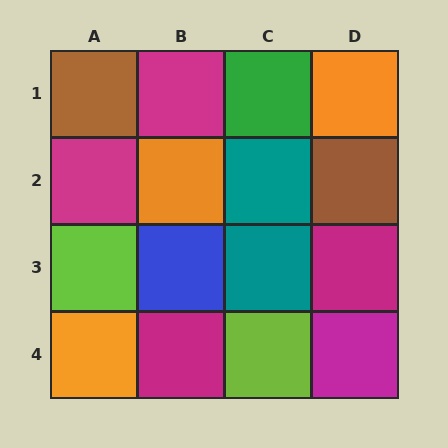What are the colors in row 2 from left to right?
Magenta, orange, teal, brown.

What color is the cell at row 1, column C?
Green.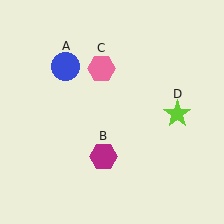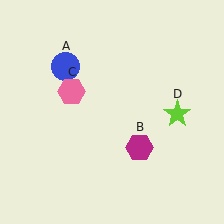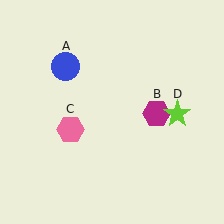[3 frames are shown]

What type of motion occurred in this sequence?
The magenta hexagon (object B), pink hexagon (object C) rotated counterclockwise around the center of the scene.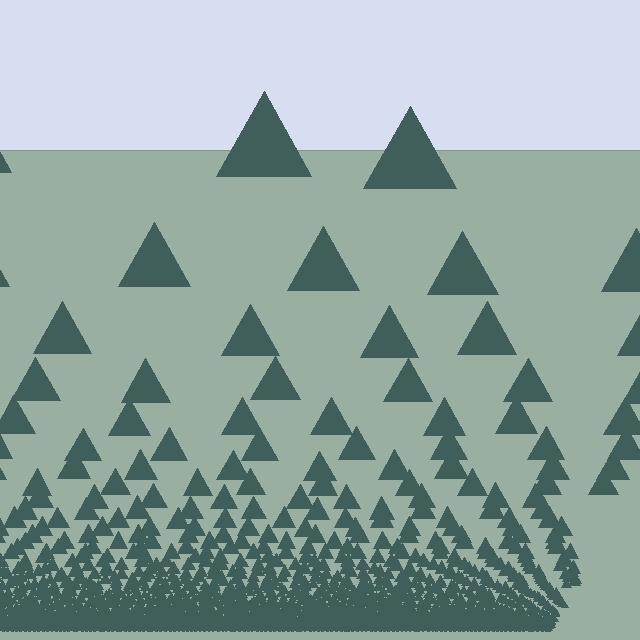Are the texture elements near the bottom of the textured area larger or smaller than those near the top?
Smaller. The gradient is inverted — elements near the bottom are smaller and denser.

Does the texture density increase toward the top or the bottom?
Density increases toward the bottom.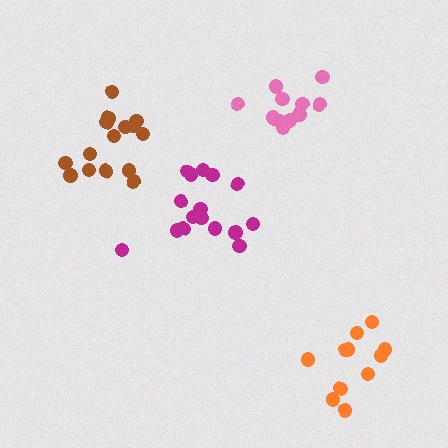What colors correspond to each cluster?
The clusters are colored: orange, magenta, pink, brown.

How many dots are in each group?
Group 1: 11 dots, Group 2: 16 dots, Group 3: 12 dots, Group 4: 15 dots (54 total).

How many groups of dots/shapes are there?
There are 4 groups.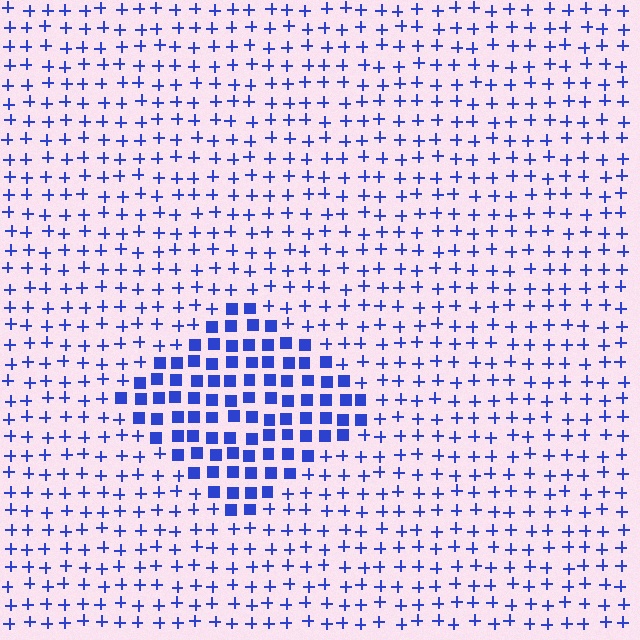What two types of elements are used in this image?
The image uses squares inside the diamond region and plus signs outside it.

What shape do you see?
I see a diamond.